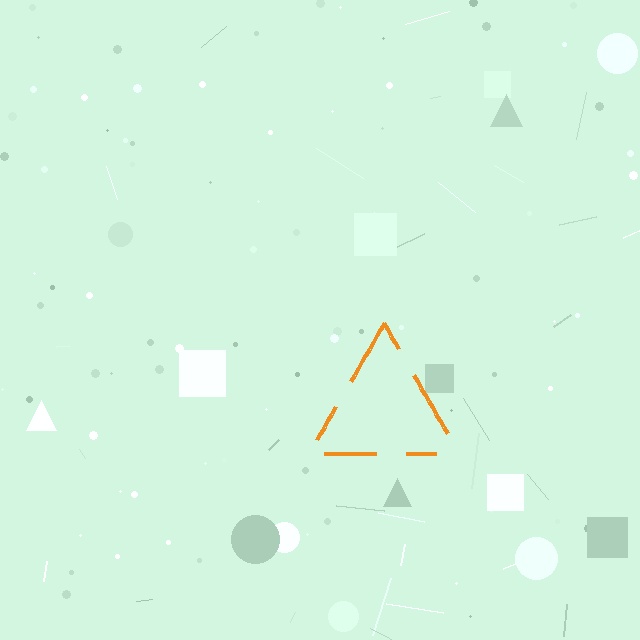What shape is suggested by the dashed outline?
The dashed outline suggests a triangle.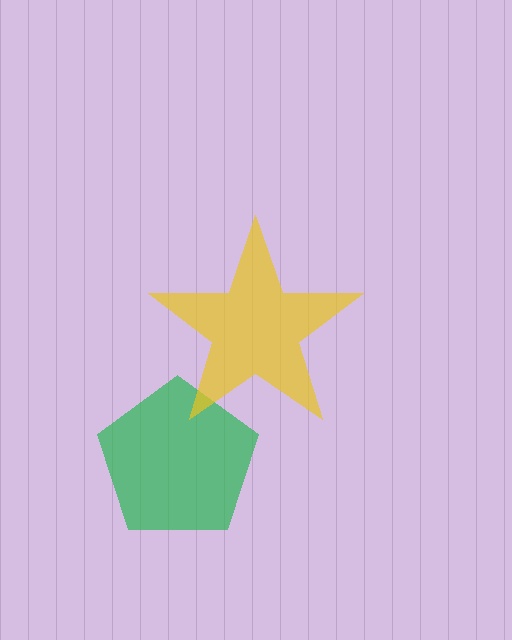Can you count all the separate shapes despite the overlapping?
Yes, there are 2 separate shapes.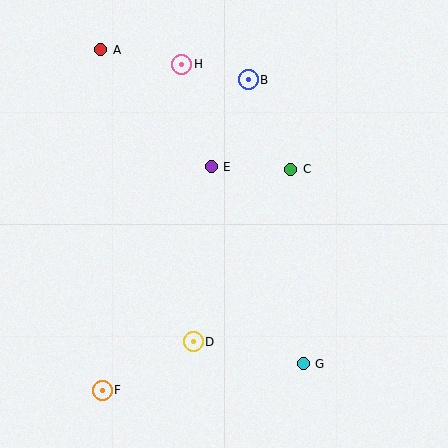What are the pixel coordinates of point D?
Point D is at (193, 342).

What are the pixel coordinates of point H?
Point H is at (182, 64).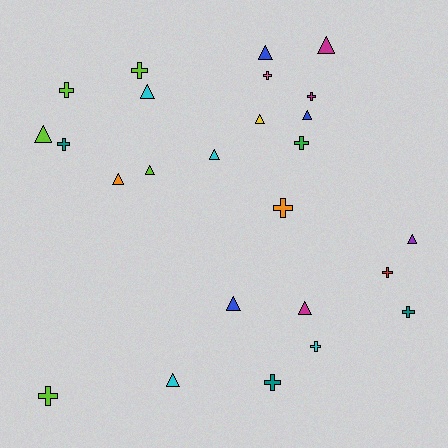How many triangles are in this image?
There are 13 triangles.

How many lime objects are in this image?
There are 5 lime objects.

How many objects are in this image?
There are 25 objects.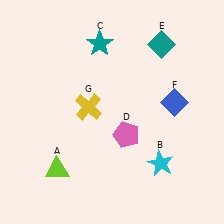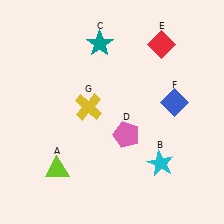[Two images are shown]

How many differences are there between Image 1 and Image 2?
There is 1 difference between the two images.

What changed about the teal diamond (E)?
In Image 1, E is teal. In Image 2, it changed to red.